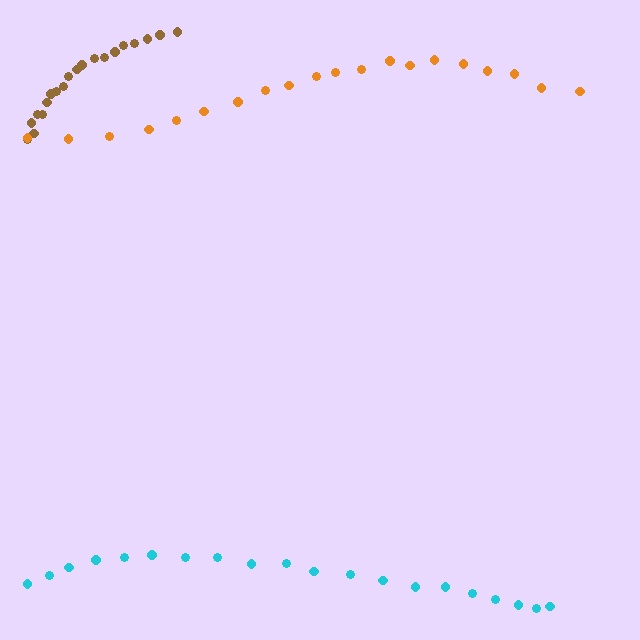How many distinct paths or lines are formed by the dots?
There are 3 distinct paths.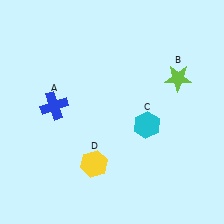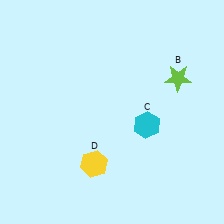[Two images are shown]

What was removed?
The blue cross (A) was removed in Image 2.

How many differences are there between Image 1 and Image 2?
There is 1 difference between the two images.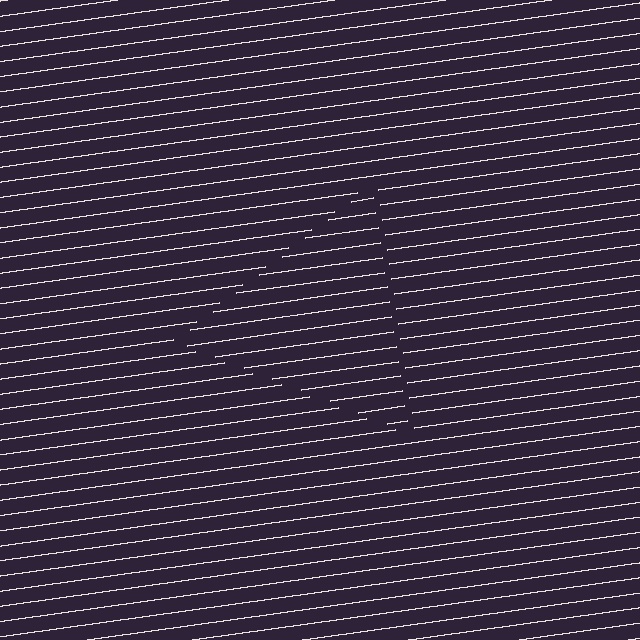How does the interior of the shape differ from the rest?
The interior of the shape contains the same grating, shifted by half a period — the contour is defined by the phase discontinuity where line-ends from the inner and outer gratings abut.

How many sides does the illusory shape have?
3 sides — the line-ends trace a triangle.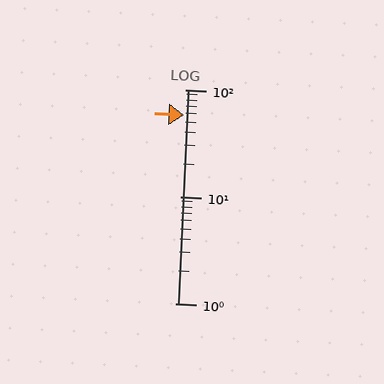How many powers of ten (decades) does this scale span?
The scale spans 2 decades, from 1 to 100.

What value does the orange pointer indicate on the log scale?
The pointer indicates approximately 58.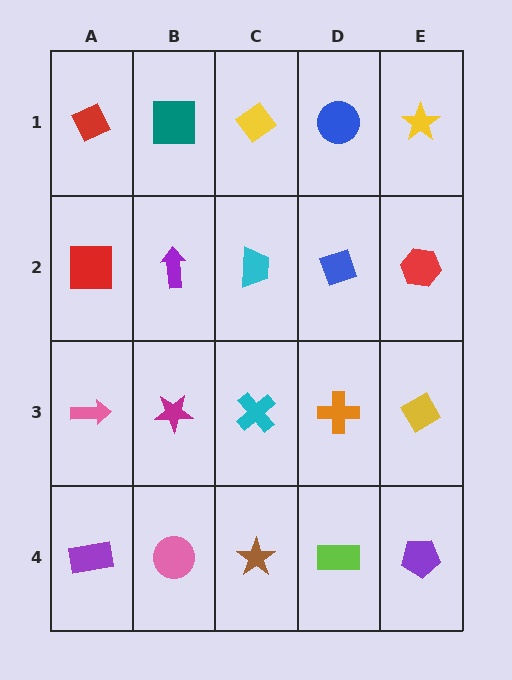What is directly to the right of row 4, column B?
A brown star.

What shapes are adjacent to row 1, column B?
A purple arrow (row 2, column B), a red diamond (row 1, column A), a yellow diamond (row 1, column C).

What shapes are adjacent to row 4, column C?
A cyan cross (row 3, column C), a pink circle (row 4, column B), a lime rectangle (row 4, column D).